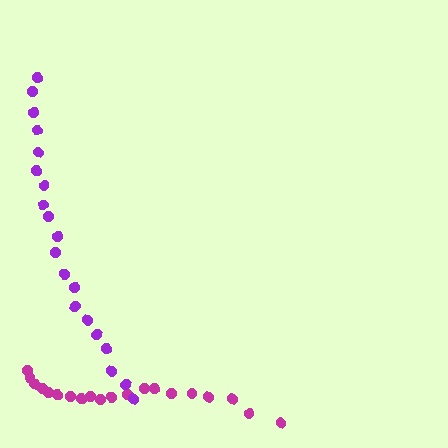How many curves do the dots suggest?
There are 2 distinct paths.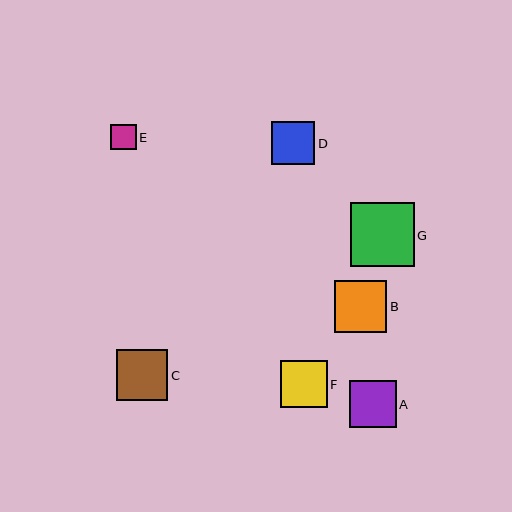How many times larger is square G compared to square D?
Square G is approximately 1.5 times the size of square D.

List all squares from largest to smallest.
From largest to smallest: G, B, C, A, F, D, E.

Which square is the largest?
Square G is the largest with a size of approximately 64 pixels.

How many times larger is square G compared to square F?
Square G is approximately 1.4 times the size of square F.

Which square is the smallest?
Square E is the smallest with a size of approximately 26 pixels.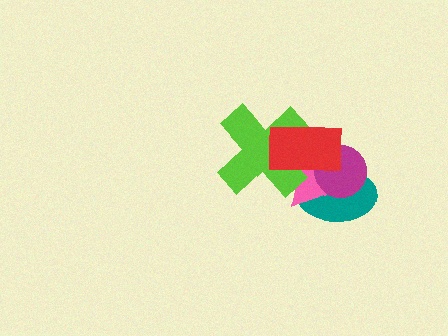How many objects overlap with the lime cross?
2 objects overlap with the lime cross.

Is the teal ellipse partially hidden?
Yes, it is partially covered by another shape.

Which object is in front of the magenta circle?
The red rectangle is in front of the magenta circle.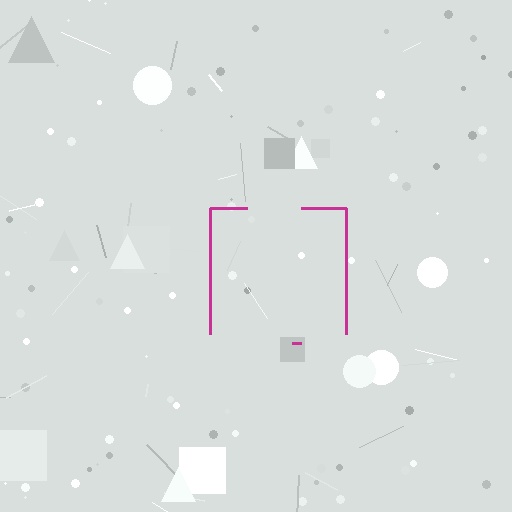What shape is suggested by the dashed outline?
The dashed outline suggests a square.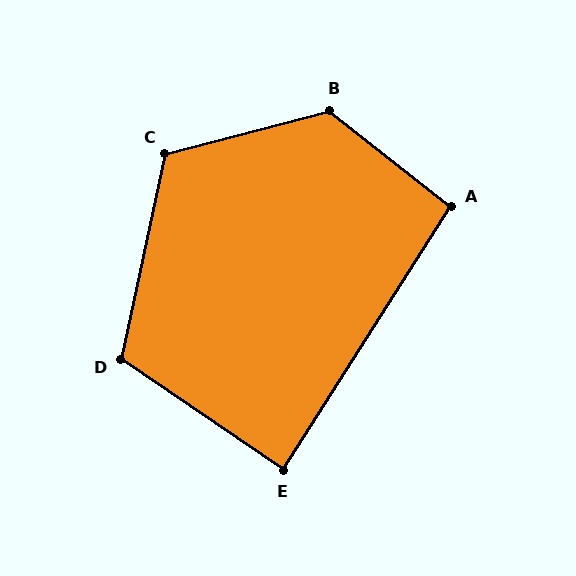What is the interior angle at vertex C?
Approximately 117 degrees (obtuse).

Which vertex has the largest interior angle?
B, at approximately 127 degrees.